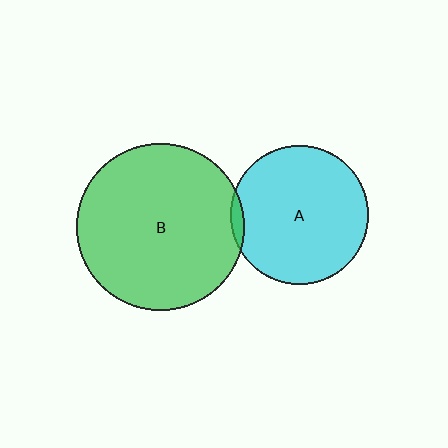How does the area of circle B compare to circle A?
Approximately 1.4 times.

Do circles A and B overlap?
Yes.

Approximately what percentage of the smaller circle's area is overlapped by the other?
Approximately 5%.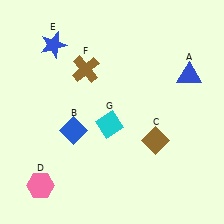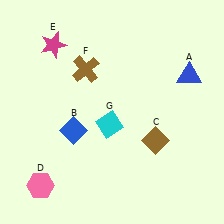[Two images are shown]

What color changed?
The star (E) changed from blue in Image 1 to magenta in Image 2.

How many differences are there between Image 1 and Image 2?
There is 1 difference between the two images.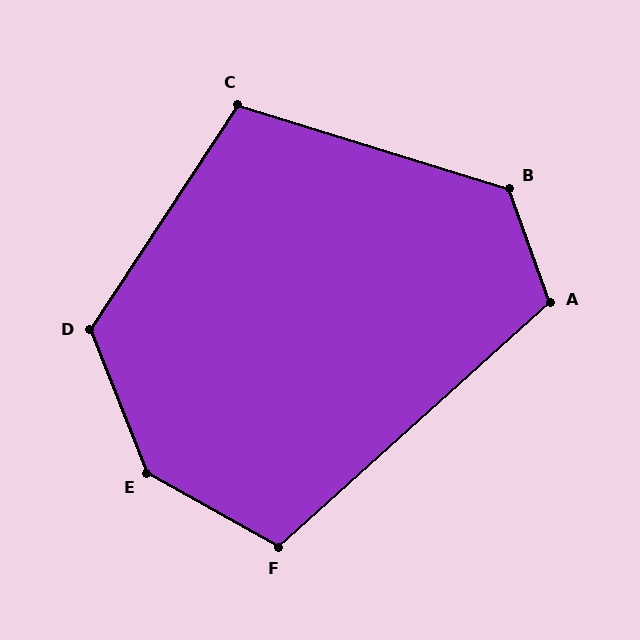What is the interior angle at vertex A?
Approximately 112 degrees (obtuse).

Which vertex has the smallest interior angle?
C, at approximately 106 degrees.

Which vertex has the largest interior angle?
E, at approximately 141 degrees.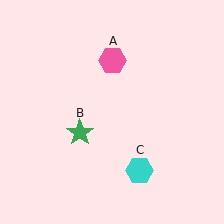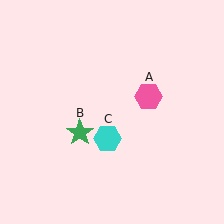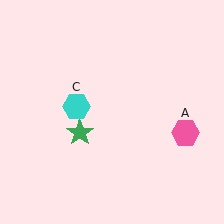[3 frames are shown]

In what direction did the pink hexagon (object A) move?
The pink hexagon (object A) moved down and to the right.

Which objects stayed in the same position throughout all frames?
Green star (object B) remained stationary.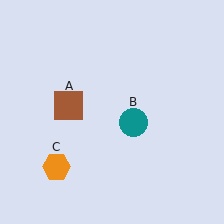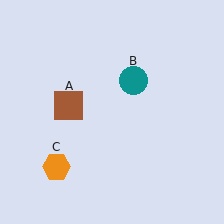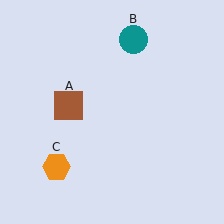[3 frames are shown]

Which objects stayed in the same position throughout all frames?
Brown square (object A) and orange hexagon (object C) remained stationary.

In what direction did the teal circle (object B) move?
The teal circle (object B) moved up.